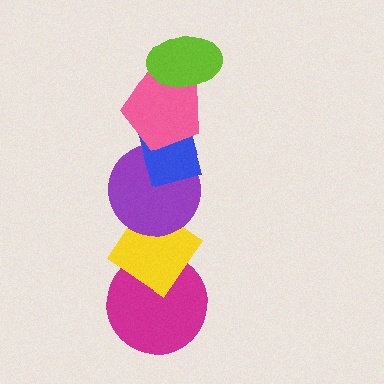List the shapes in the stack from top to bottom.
From top to bottom: the lime ellipse, the pink pentagon, the blue rectangle, the purple circle, the yellow diamond, the magenta circle.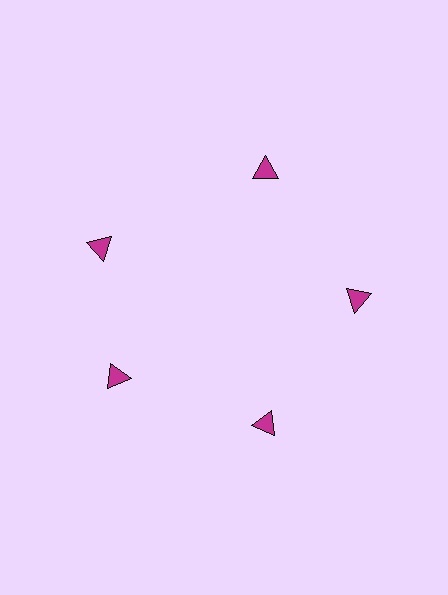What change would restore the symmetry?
The symmetry would be restored by rotating it back into even spacing with its neighbors so that all 5 triangles sit at equal angles and equal distance from the center.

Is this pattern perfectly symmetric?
No. The 5 magenta triangles are arranged in a ring, but one element near the 10 o'clock position is rotated out of alignment along the ring, breaking the 5-fold rotational symmetry.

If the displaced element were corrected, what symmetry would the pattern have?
It would have 5-fold rotational symmetry — the pattern would map onto itself every 72 degrees.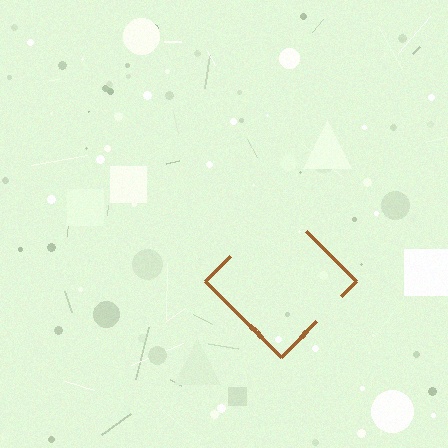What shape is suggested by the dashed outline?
The dashed outline suggests a diamond.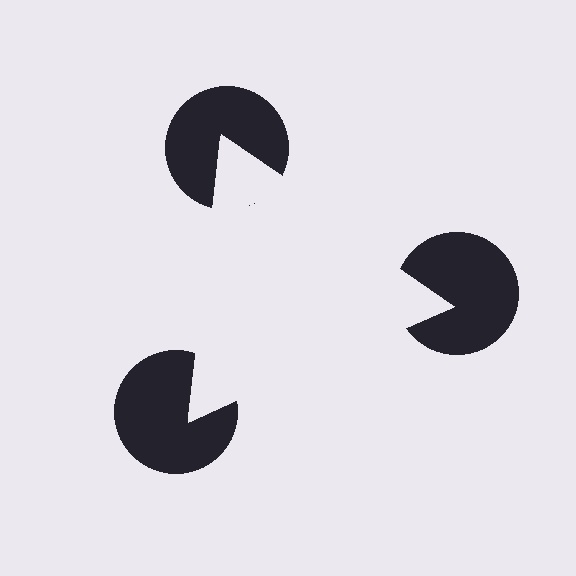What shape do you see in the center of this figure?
An illusory triangle — its edges are inferred from the aligned wedge cuts in the pac-man discs, not physically drawn.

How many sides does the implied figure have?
3 sides.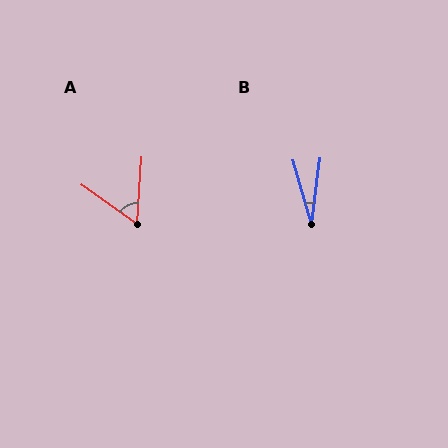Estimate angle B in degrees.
Approximately 23 degrees.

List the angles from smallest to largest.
B (23°), A (58°).